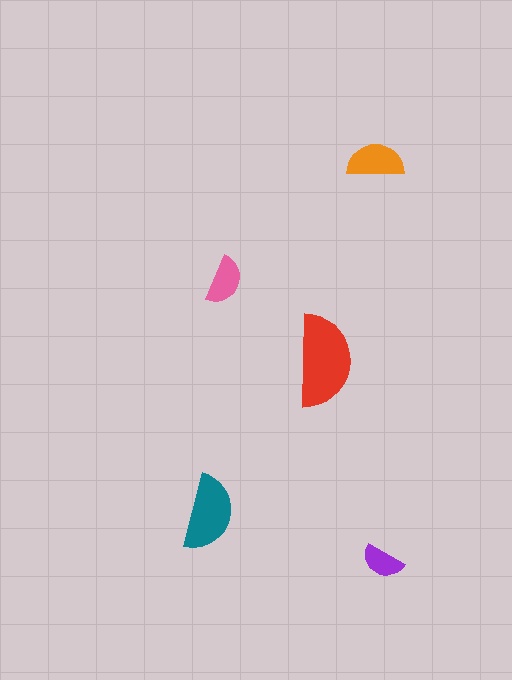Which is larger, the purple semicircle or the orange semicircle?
The orange one.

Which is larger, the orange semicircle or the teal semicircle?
The teal one.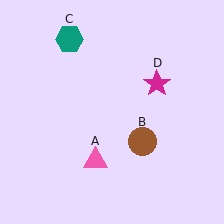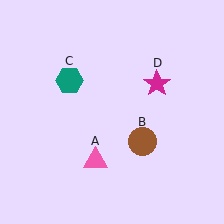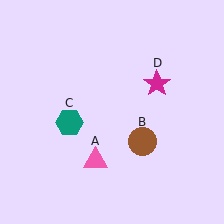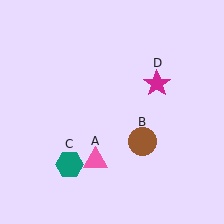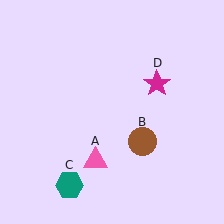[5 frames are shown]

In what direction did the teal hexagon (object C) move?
The teal hexagon (object C) moved down.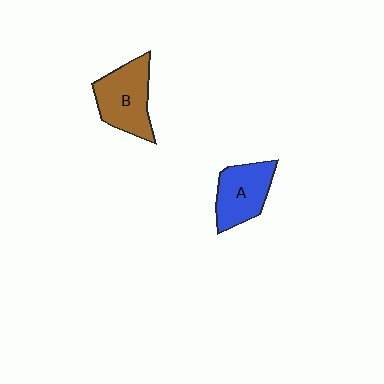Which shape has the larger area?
Shape B (brown).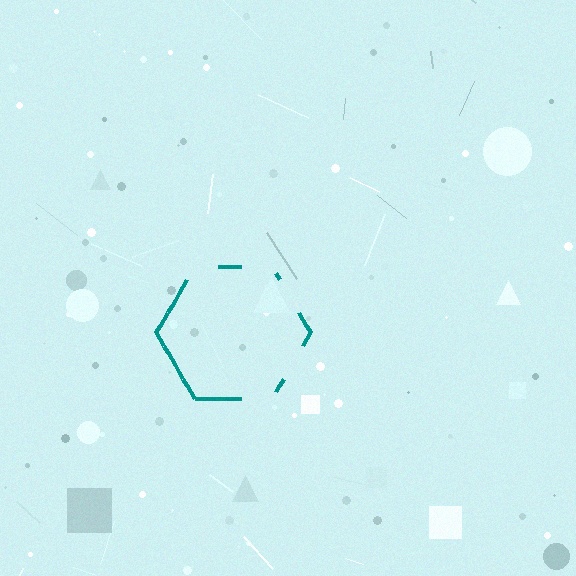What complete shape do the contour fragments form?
The contour fragments form a hexagon.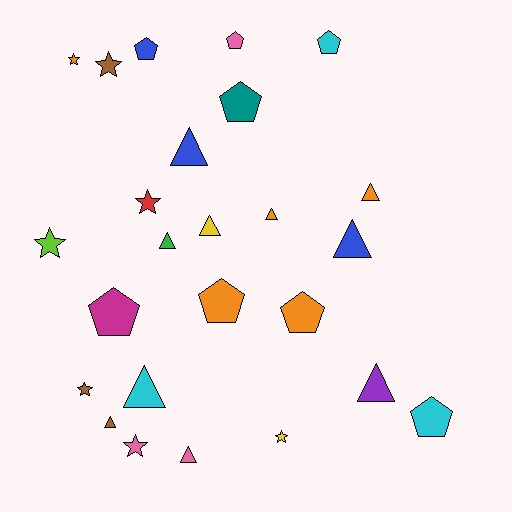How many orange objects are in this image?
There are 5 orange objects.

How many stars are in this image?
There are 7 stars.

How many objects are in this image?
There are 25 objects.